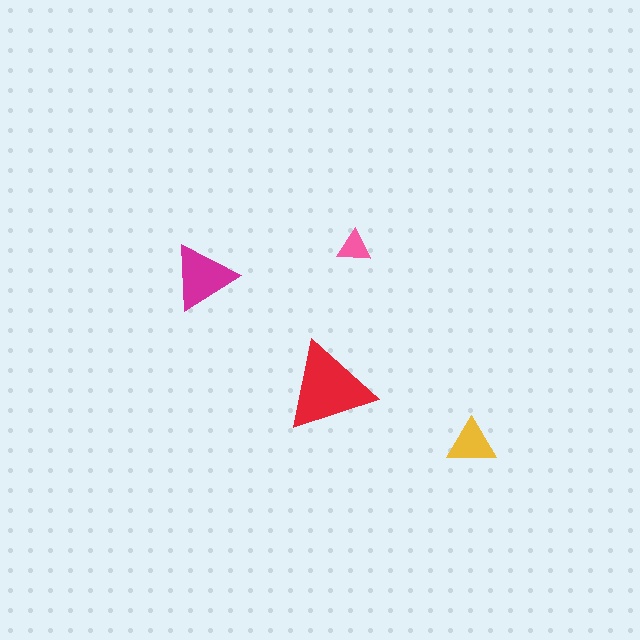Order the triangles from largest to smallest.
the red one, the magenta one, the yellow one, the pink one.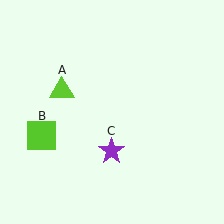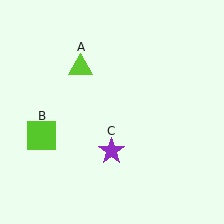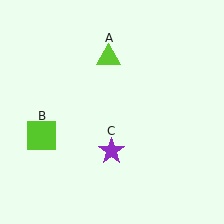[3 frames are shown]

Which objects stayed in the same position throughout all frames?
Lime square (object B) and purple star (object C) remained stationary.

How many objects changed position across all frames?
1 object changed position: lime triangle (object A).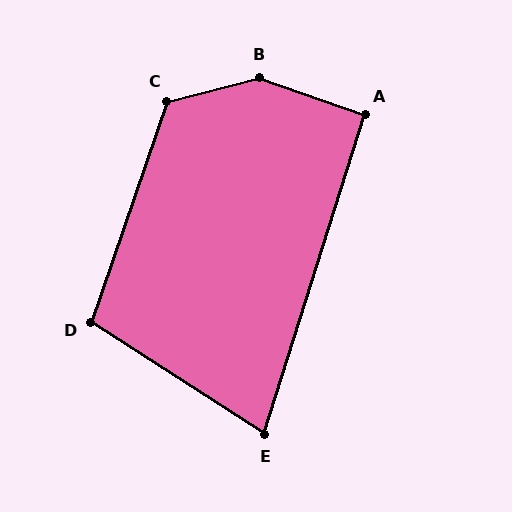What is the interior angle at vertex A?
Approximately 92 degrees (approximately right).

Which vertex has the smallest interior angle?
E, at approximately 75 degrees.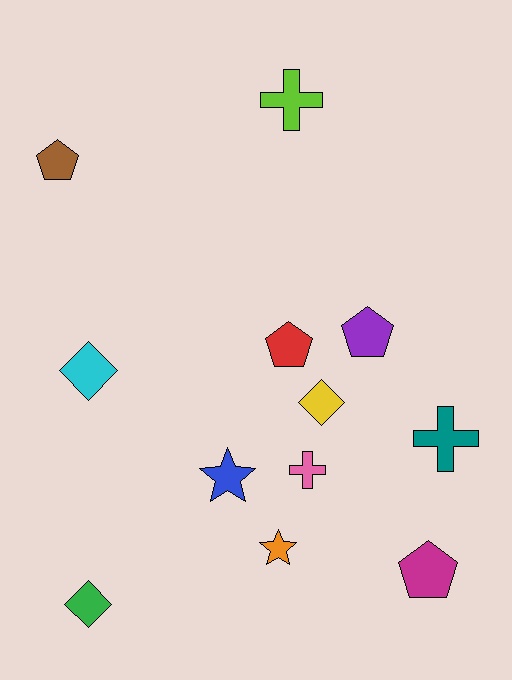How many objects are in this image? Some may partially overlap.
There are 12 objects.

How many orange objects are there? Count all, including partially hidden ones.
There is 1 orange object.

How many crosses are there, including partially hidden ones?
There are 3 crosses.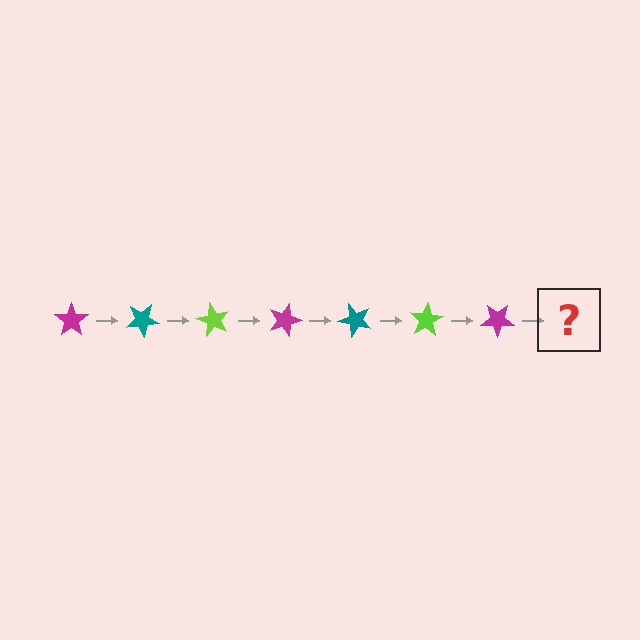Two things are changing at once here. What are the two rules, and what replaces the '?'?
The two rules are that it rotates 30 degrees each step and the color cycles through magenta, teal, and lime. The '?' should be a teal star, rotated 210 degrees from the start.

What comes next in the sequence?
The next element should be a teal star, rotated 210 degrees from the start.